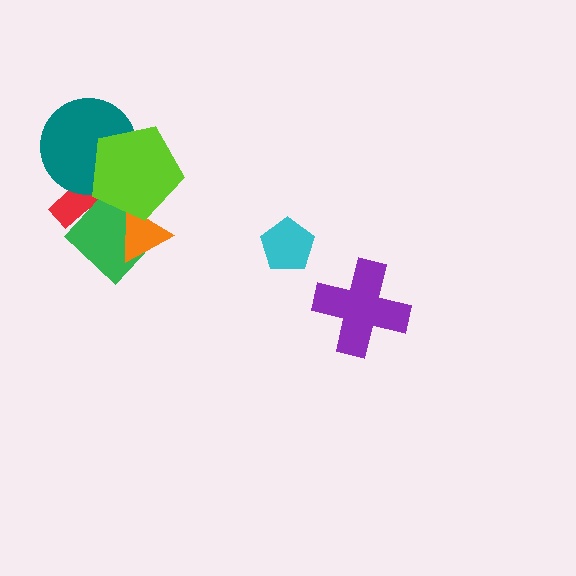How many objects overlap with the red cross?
3 objects overlap with the red cross.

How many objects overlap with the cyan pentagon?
0 objects overlap with the cyan pentagon.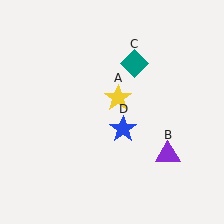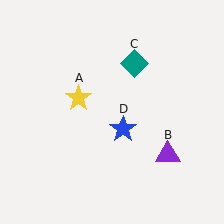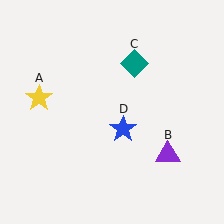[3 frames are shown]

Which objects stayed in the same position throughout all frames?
Purple triangle (object B) and teal diamond (object C) and blue star (object D) remained stationary.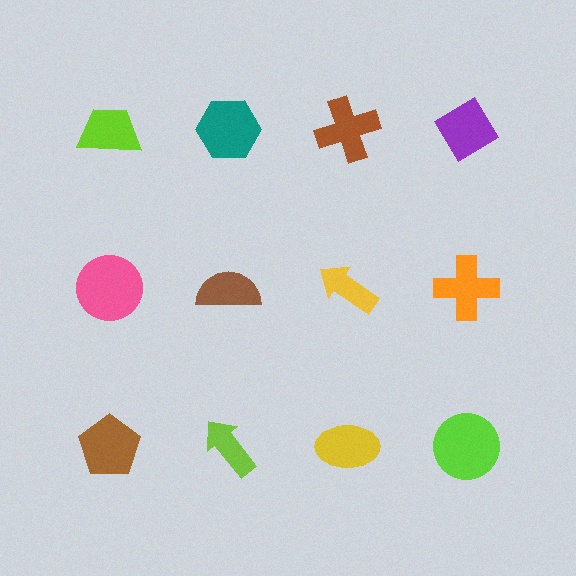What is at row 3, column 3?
A yellow ellipse.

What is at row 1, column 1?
A lime trapezoid.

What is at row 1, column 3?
A brown cross.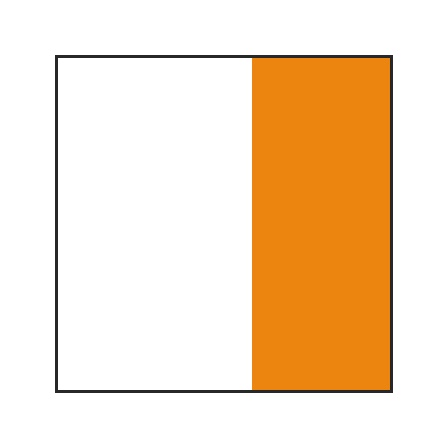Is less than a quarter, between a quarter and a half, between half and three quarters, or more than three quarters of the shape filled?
Between a quarter and a half.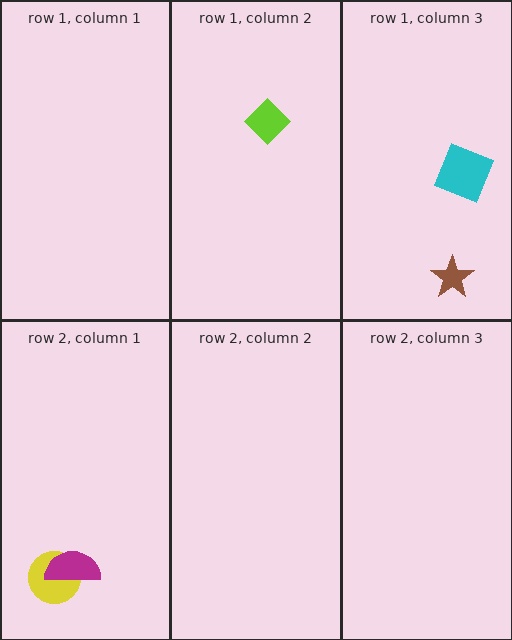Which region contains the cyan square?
The row 1, column 3 region.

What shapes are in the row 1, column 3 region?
The brown star, the cyan square.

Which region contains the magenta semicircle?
The row 2, column 1 region.